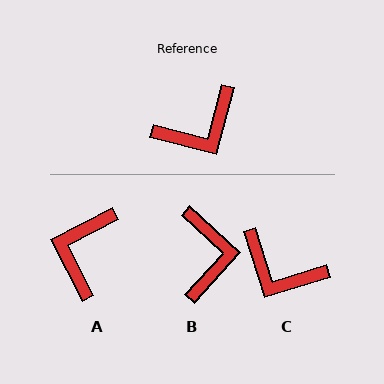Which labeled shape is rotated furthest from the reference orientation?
A, about 138 degrees away.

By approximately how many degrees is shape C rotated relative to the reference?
Approximately 58 degrees clockwise.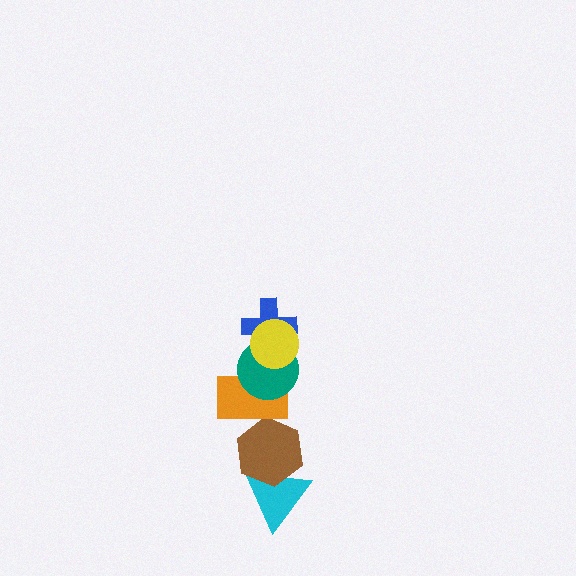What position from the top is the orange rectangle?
The orange rectangle is 4th from the top.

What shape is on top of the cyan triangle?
The brown hexagon is on top of the cyan triangle.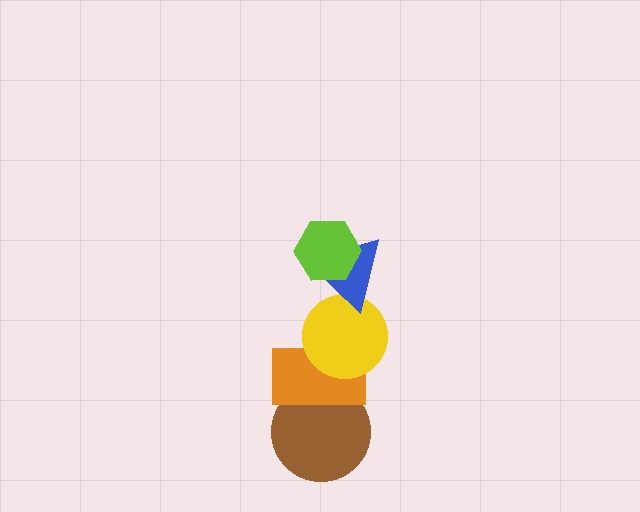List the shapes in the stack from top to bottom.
From top to bottom: the lime hexagon, the blue triangle, the yellow circle, the orange rectangle, the brown circle.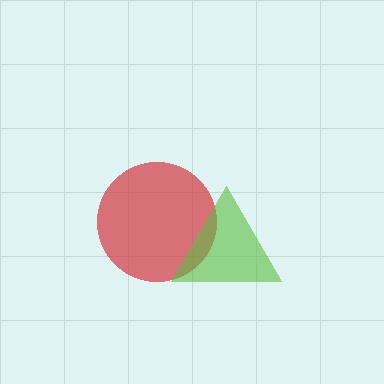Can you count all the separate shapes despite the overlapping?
Yes, there are 2 separate shapes.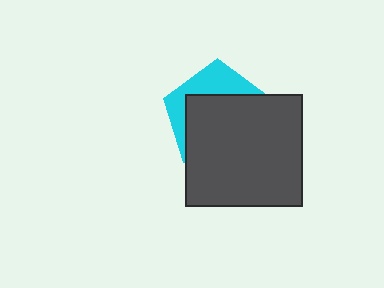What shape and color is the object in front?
The object in front is a dark gray rectangle.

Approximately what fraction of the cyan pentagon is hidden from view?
Roughly 68% of the cyan pentagon is hidden behind the dark gray rectangle.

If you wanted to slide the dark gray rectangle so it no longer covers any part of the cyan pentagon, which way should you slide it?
Slide it down — that is the most direct way to separate the two shapes.